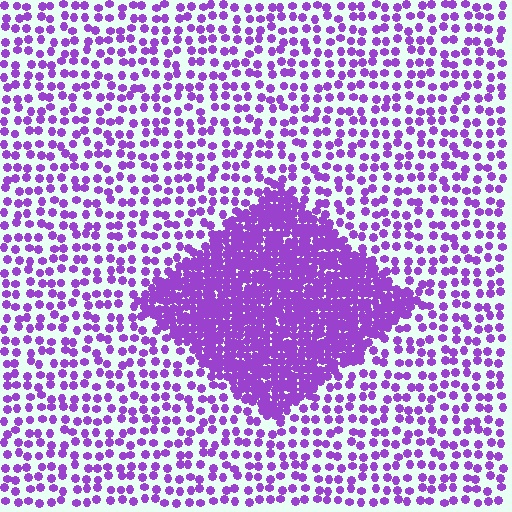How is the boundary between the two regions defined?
The boundary is defined by a change in element density (approximately 2.9x ratio). All elements are the same color, size, and shape.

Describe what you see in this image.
The image contains small purple elements arranged at two different densities. A diamond-shaped region is visible where the elements are more densely packed than the surrounding area.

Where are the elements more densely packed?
The elements are more densely packed inside the diamond boundary.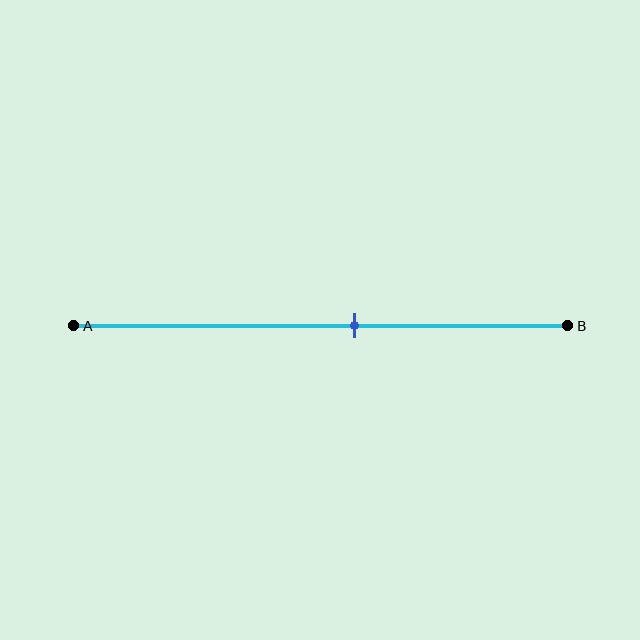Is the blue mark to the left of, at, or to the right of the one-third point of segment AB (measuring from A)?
The blue mark is to the right of the one-third point of segment AB.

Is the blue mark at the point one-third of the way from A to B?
No, the mark is at about 55% from A, not at the 33% one-third point.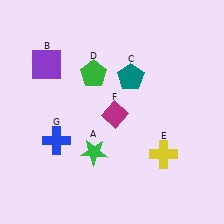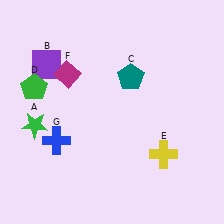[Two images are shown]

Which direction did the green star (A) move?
The green star (A) moved left.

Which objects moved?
The objects that moved are: the green star (A), the green pentagon (D), the magenta diamond (F).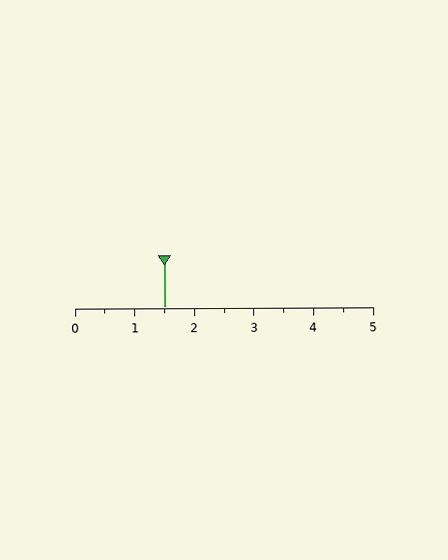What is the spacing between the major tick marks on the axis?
The major ticks are spaced 1 apart.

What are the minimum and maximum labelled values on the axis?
The axis runs from 0 to 5.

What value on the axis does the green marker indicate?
The marker indicates approximately 1.5.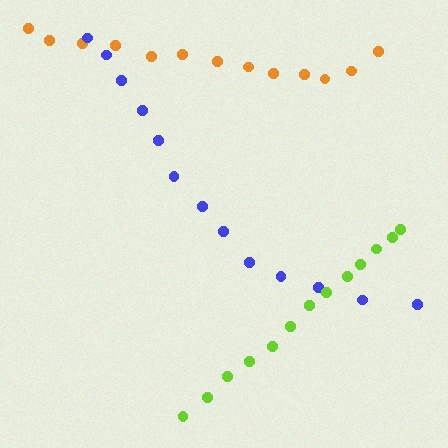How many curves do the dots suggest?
There are 3 distinct paths.